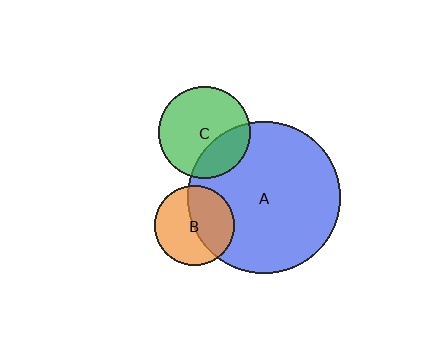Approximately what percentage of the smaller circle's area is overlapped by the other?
Approximately 30%.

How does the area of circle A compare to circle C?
Approximately 2.7 times.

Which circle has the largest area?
Circle A (blue).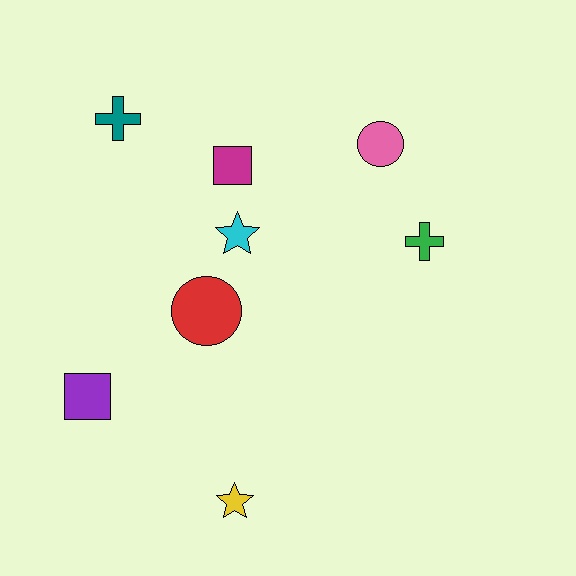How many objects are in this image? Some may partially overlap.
There are 8 objects.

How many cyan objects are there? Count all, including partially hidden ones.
There is 1 cyan object.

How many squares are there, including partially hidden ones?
There are 2 squares.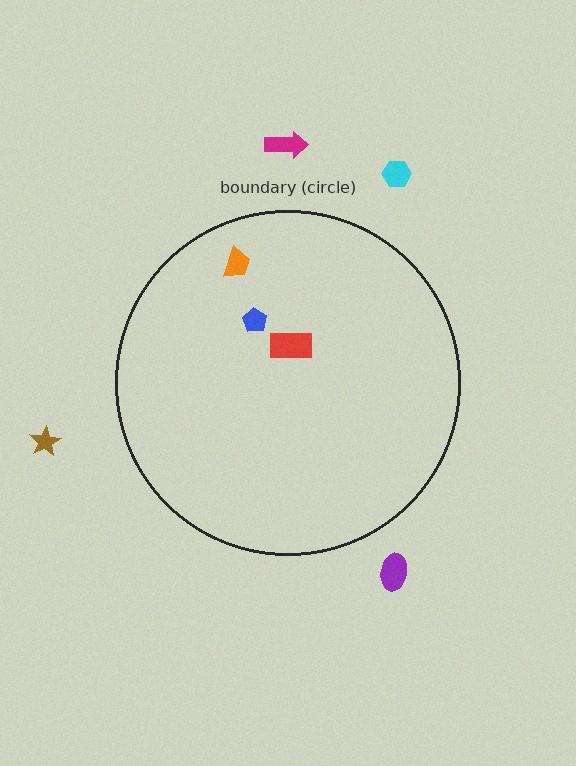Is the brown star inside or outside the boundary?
Outside.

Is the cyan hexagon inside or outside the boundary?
Outside.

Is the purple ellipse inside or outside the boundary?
Outside.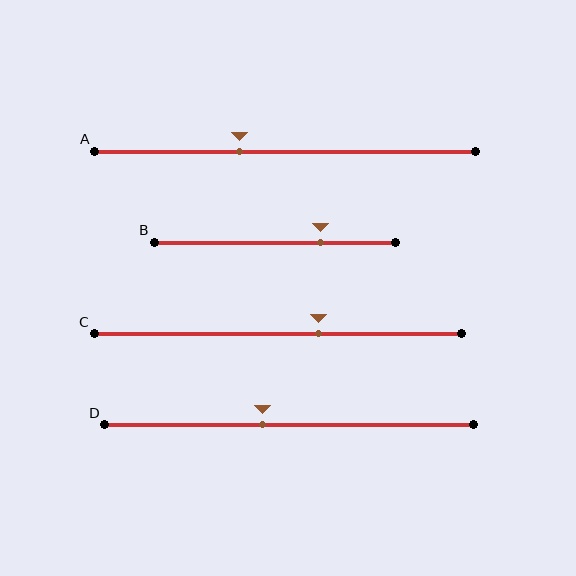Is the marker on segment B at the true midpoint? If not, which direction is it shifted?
No, the marker on segment B is shifted to the right by about 19% of the segment length.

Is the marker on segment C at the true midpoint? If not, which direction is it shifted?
No, the marker on segment C is shifted to the right by about 11% of the segment length.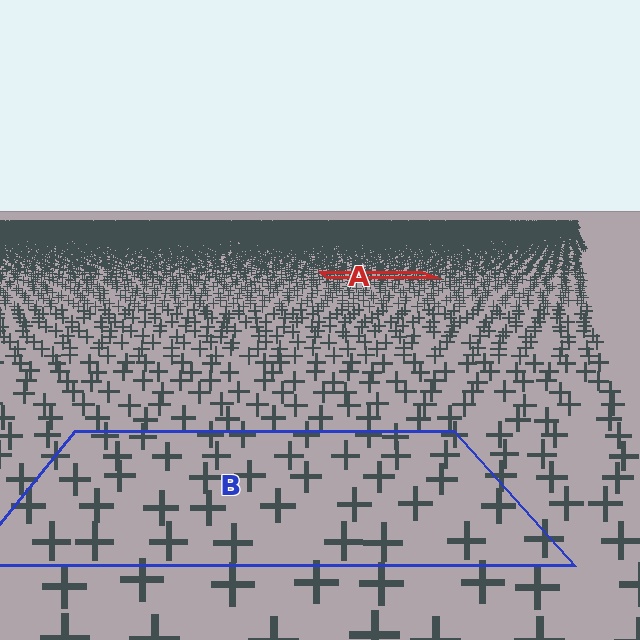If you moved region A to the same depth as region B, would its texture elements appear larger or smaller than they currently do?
They would appear larger. At a closer depth, the same texture elements are projected at a bigger on-screen size.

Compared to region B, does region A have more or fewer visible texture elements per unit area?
Region A has more texture elements per unit area — they are packed more densely because it is farther away.